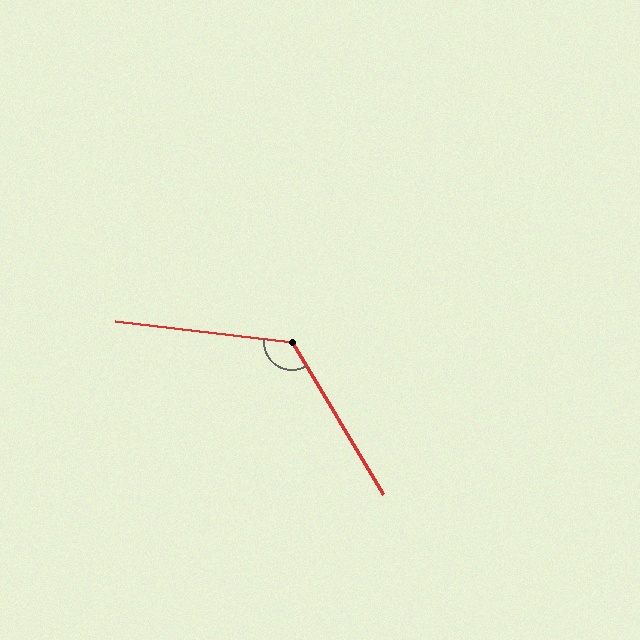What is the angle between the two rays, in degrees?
Approximately 128 degrees.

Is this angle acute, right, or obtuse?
It is obtuse.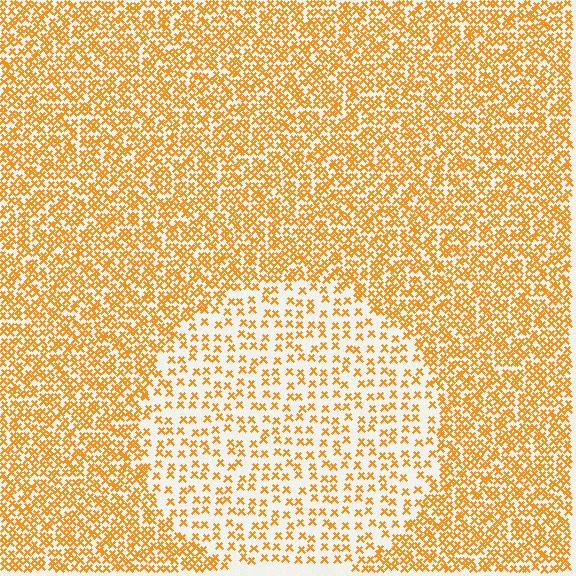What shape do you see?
I see a circle.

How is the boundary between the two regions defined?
The boundary is defined by a change in element density (approximately 2.3x ratio). All elements are the same color, size, and shape.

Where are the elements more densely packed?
The elements are more densely packed outside the circle boundary.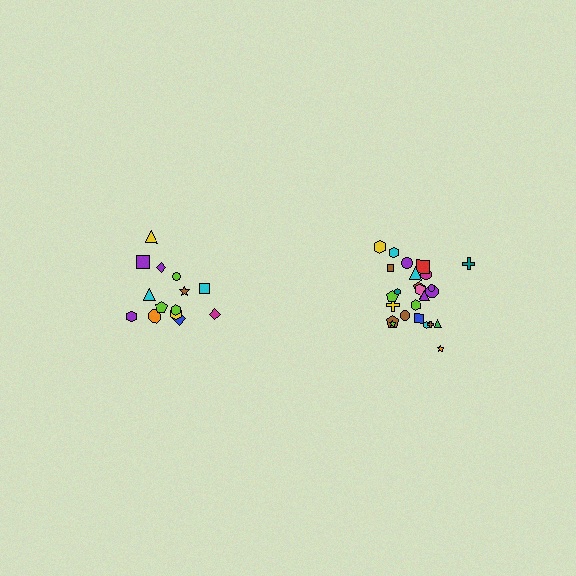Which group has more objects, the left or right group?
The right group.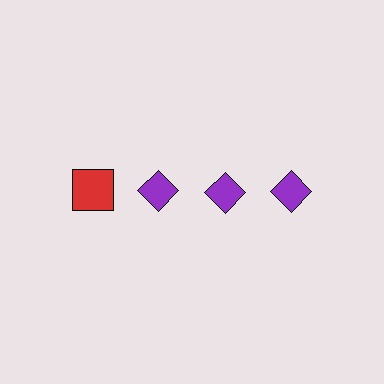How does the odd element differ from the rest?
It differs in both color (red instead of purple) and shape (square instead of diamond).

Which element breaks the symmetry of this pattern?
The red square in the top row, leftmost column breaks the symmetry. All other shapes are purple diamonds.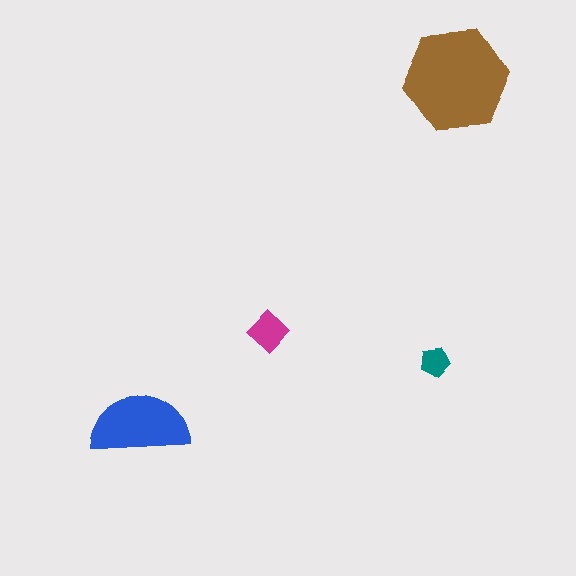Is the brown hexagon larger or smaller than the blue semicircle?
Larger.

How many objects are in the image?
There are 4 objects in the image.